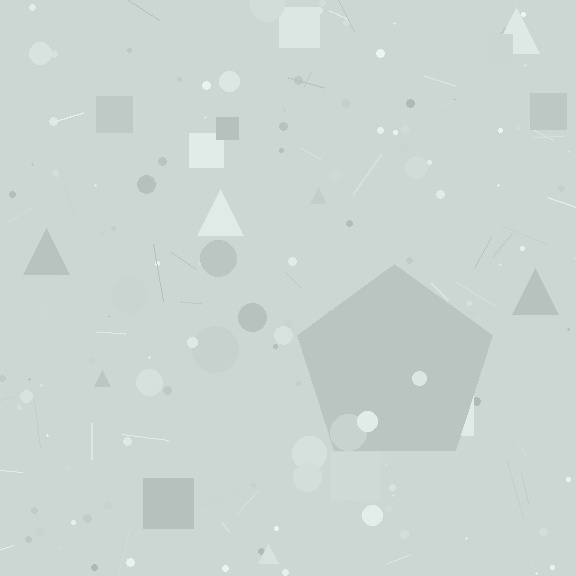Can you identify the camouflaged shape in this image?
The camouflaged shape is a pentagon.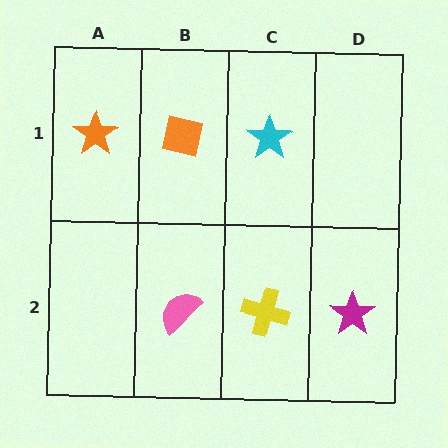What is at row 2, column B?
A pink semicircle.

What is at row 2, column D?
A magenta star.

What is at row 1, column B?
An orange square.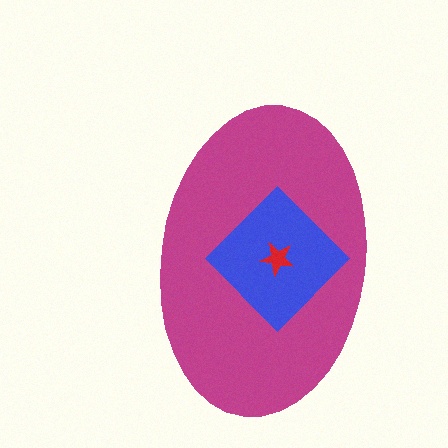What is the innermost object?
The red star.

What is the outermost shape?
The magenta ellipse.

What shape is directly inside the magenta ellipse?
The blue diamond.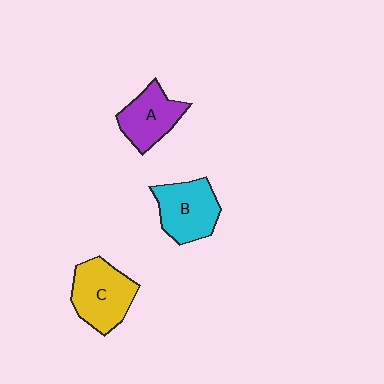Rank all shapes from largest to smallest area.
From largest to smallest: C (yellow), B (cyan), A (purple).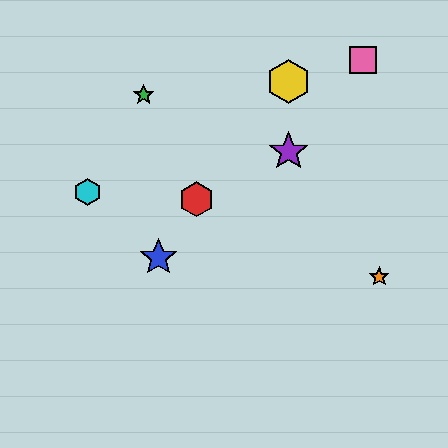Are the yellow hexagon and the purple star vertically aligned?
Yes, both are at x≈289.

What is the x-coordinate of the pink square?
The pink square is at x≈363.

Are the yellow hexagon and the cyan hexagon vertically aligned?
No, the yellow hexagon is at x≈289 and the cyan hexagon is at x≈87.